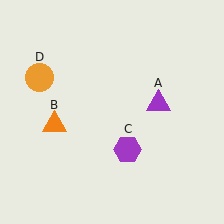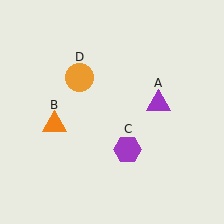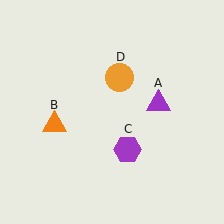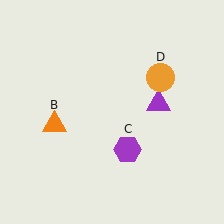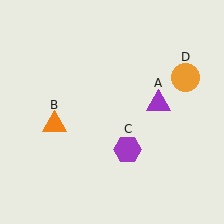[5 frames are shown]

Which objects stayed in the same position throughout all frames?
Purple triangle (object A) and orange triangle (object B) and purple hexagon (object C) remained stationary.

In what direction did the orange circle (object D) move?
The orange circle (object D) moved right.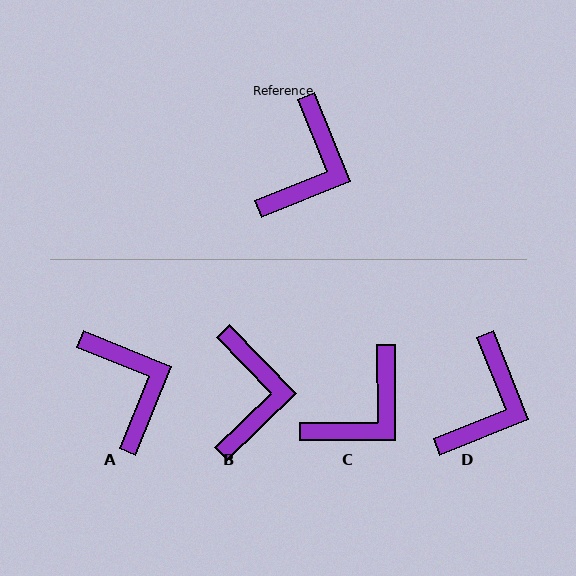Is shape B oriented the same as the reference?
No, it is off by about 22 degrees.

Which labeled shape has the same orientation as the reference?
D.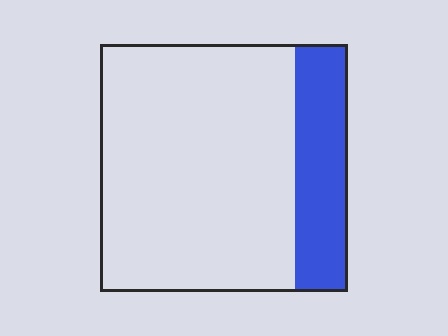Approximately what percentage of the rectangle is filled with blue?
Approximately 20%.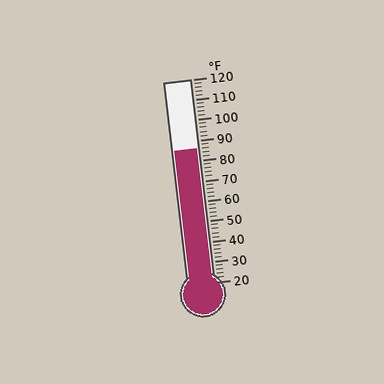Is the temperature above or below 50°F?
The temperature is above 50°F.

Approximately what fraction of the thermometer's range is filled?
The thermometer is filled to approximately 65% of its range.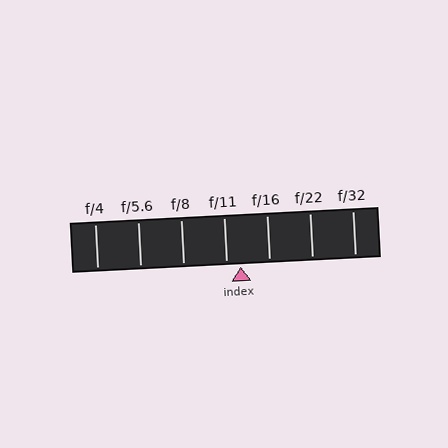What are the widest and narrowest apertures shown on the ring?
The widest aperture shown is f/4 and the narrowest is f/32.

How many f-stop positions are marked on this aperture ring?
There are 7 f-stop positions marked.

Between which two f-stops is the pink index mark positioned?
The index mark is between f/11 and f/16.